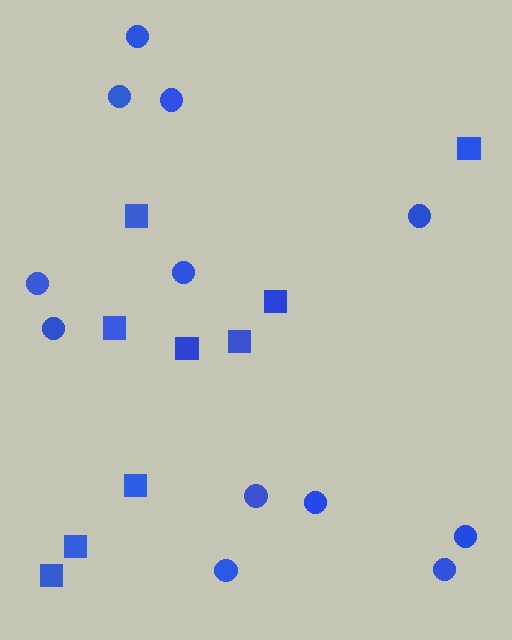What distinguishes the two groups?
There are 2 groups: one group of circles (12) and one group of squares (9).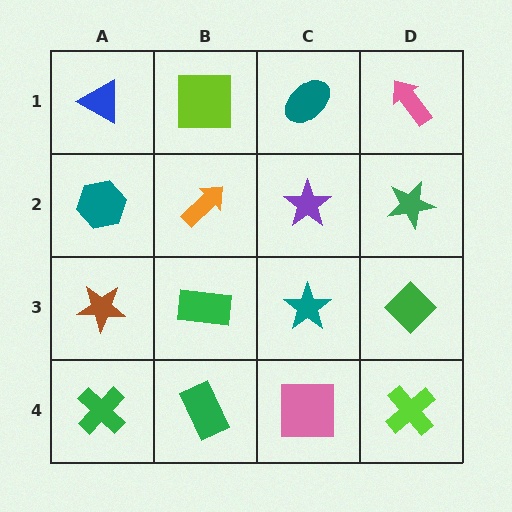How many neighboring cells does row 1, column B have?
3.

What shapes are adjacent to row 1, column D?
A green star (row 2, column D), a teal ellipse (row 1, column C).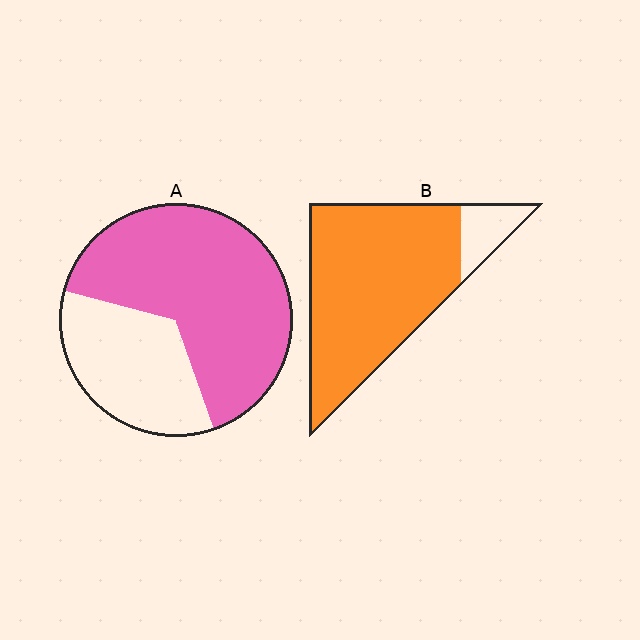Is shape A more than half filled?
Yes.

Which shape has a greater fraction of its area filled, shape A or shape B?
Shape B.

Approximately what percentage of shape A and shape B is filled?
A is approximately 65% and B is approximately 90%.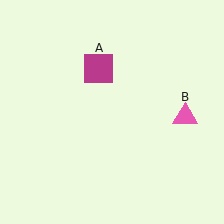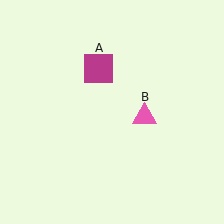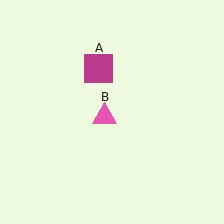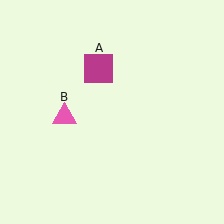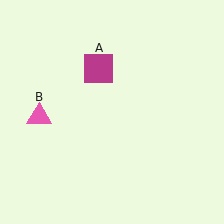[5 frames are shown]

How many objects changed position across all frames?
1 object changed position: pink triangle (object B).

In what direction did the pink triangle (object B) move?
The pink triangle (object B) moved left.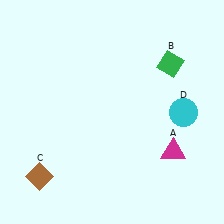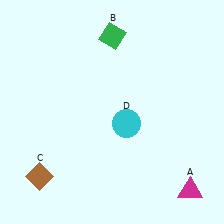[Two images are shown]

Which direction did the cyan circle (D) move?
The cyan circle (D) moved left.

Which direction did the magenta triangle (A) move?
The magenta triangle (A) moved down.